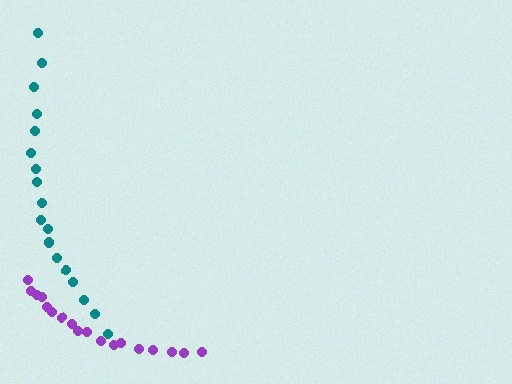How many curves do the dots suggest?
There are 2 distinct paths.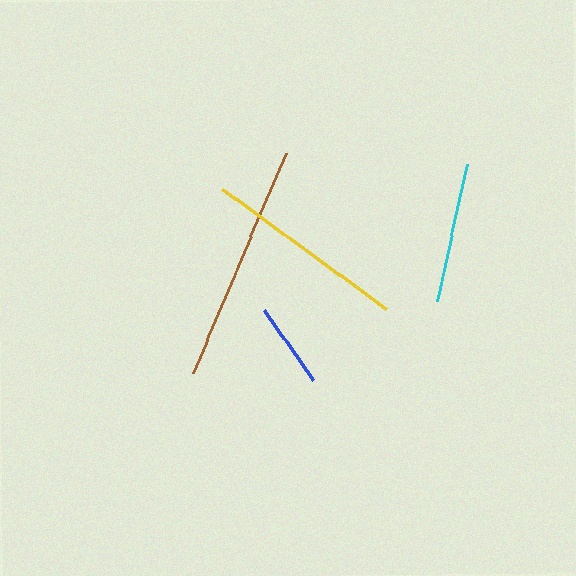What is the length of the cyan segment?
The cyan segment is approximately 140 pixels long.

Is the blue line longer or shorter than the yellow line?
The yellow line is longer than the blue line.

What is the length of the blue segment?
The blue segment is approximately 85 pixels long.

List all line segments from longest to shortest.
From longest to shortest: brown, yellow, cyan, blue.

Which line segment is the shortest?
The blue line is the shortest at approximately 85 pixels.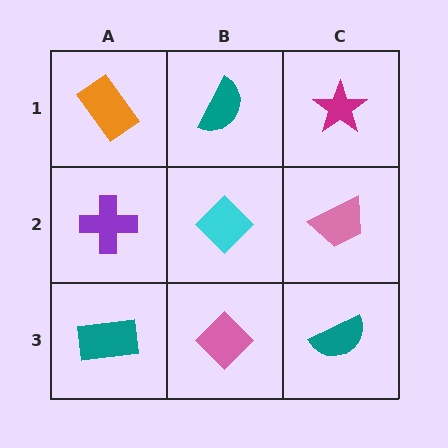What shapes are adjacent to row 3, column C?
A pink trapezoid (row 2, column C), a pink diamond (row 3, column B).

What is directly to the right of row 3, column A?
A pink diamond.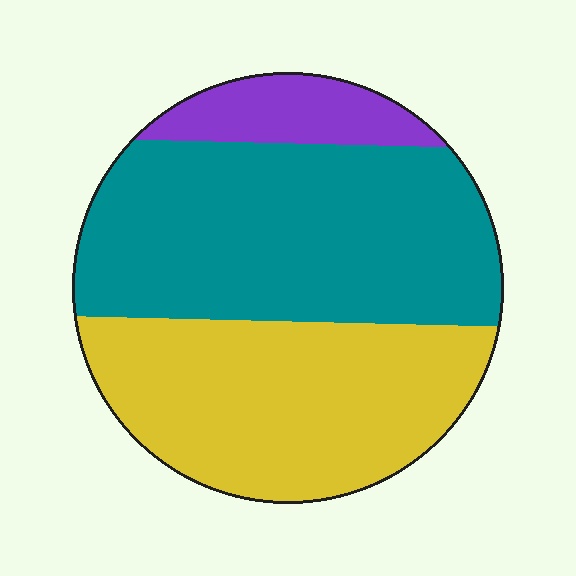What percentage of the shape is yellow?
Yellow takes up about two fifths (2/5) of the shape.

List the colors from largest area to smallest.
From largest to smallest: teal, yellow, purple.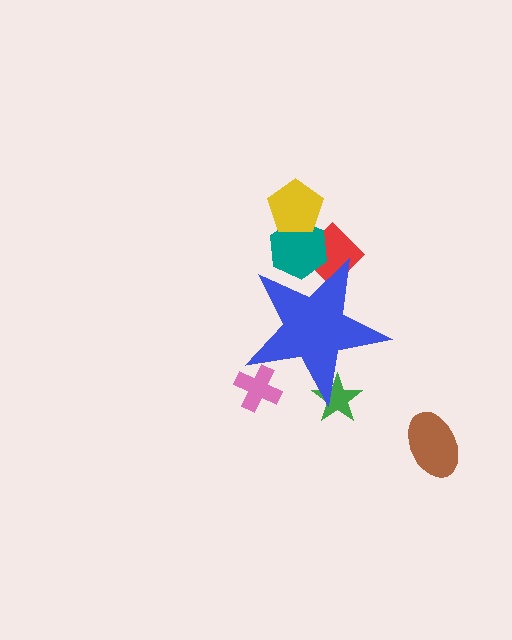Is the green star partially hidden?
Yes, the green star is partially hidden behind the blue star.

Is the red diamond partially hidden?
Yes, the red diamond is partially hidden behind the blue star.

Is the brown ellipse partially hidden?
No, the brown ellipse is fully visible.